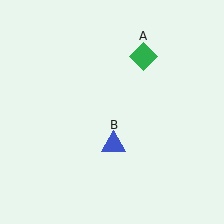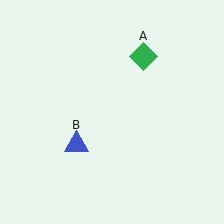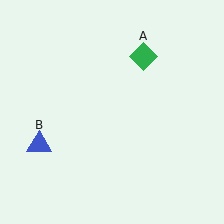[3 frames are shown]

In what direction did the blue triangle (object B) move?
The blue triangle (object B) moved left.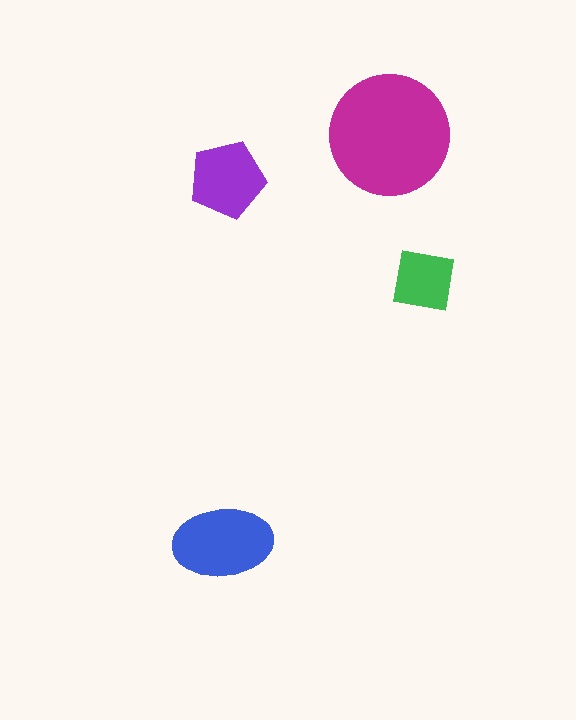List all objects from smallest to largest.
The green square, the purple pentagon, the blue ellipse, the magenta circle.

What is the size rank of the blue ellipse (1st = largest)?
2nd.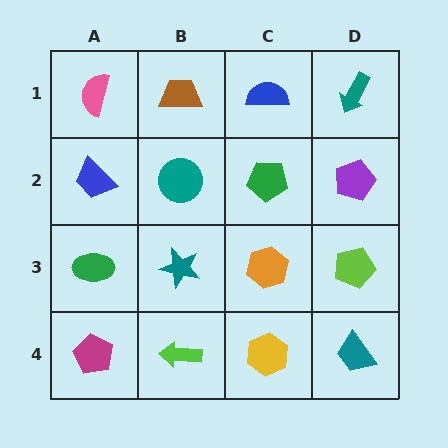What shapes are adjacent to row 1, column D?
A purple pentagon (row 2, column D), a blue semicircle (row 1, column C).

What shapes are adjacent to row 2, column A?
A pink semicircle (row 1, column A), a green ellipse (row 3, column A), a teal circle (row 2, column B).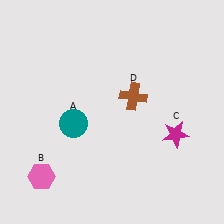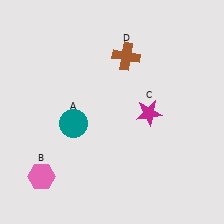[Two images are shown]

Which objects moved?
The objects that moved are: the magenta star (C), the brown cross (D).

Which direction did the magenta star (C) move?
The magenta star (C) moved left.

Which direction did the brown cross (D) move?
The brown cross (D) moved up.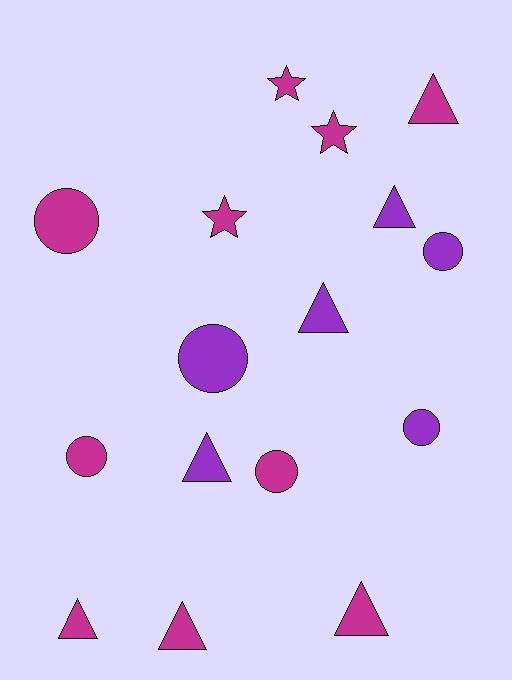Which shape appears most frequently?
Triangle, with 7 objects.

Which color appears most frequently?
Magenta, with 10 objects.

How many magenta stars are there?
There are 3 magenta stars.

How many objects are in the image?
There are 16 objects.